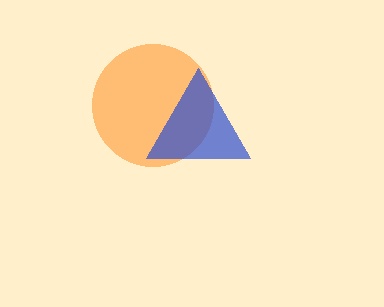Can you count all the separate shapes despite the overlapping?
Yes, there are 2 separate shapes.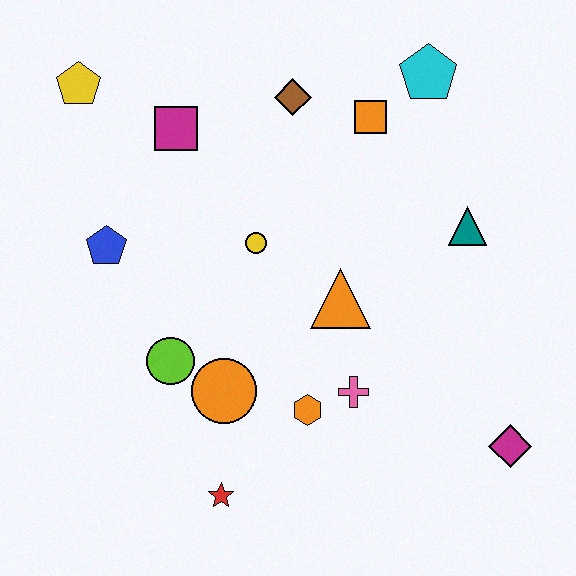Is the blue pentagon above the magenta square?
No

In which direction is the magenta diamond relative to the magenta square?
The magenta diamond is to the right of the magenta square.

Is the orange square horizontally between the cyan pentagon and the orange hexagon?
Yes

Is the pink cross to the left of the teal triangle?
Yes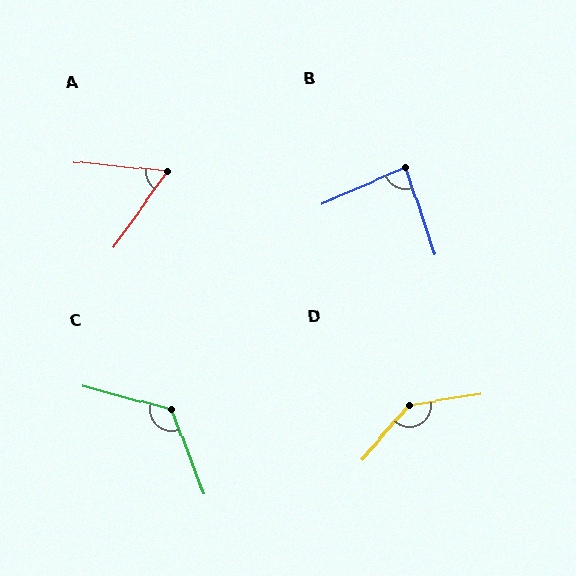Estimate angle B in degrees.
Approximately 85 degrees.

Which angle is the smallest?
A, at approximately 60 degrees.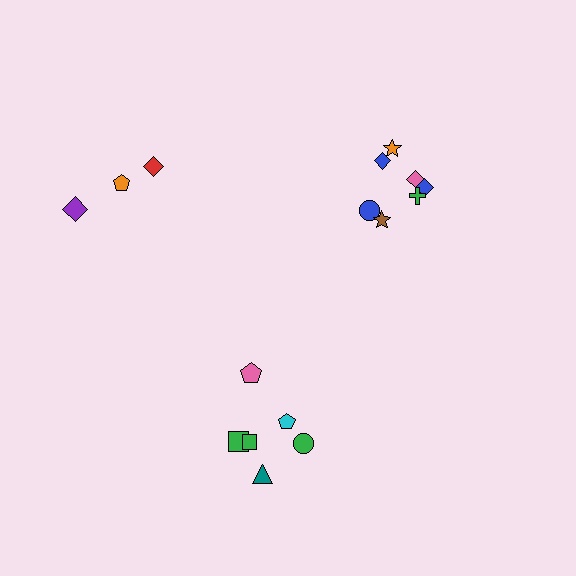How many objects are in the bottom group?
There are 6 objects.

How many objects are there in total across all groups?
There are 16 objects.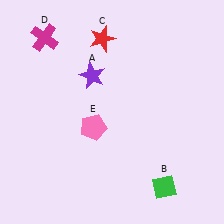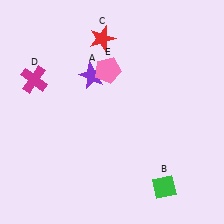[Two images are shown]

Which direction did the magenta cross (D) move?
The magenta cross (D) moved down.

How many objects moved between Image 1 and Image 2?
2 objects moved between the two images.